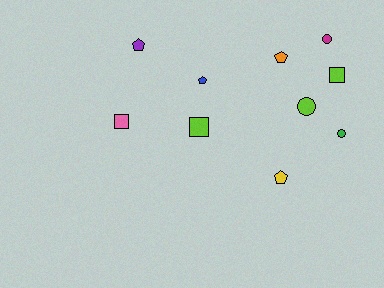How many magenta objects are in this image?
There is 1 magenta object.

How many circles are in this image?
There are 3 circles.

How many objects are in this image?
There are 10 objects.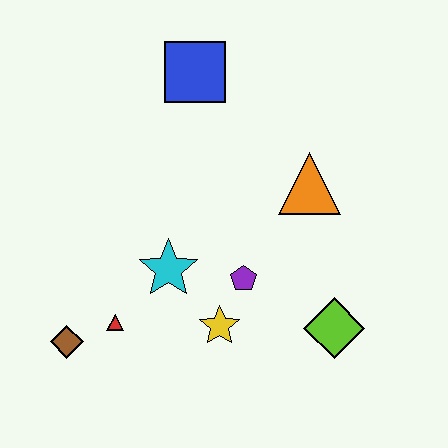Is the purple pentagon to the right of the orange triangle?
No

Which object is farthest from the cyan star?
The blue square is farthest from the cyan star.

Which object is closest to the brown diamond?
The red triangle is closest to the brown diamond.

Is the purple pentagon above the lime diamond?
Yes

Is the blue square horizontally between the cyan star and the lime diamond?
Yes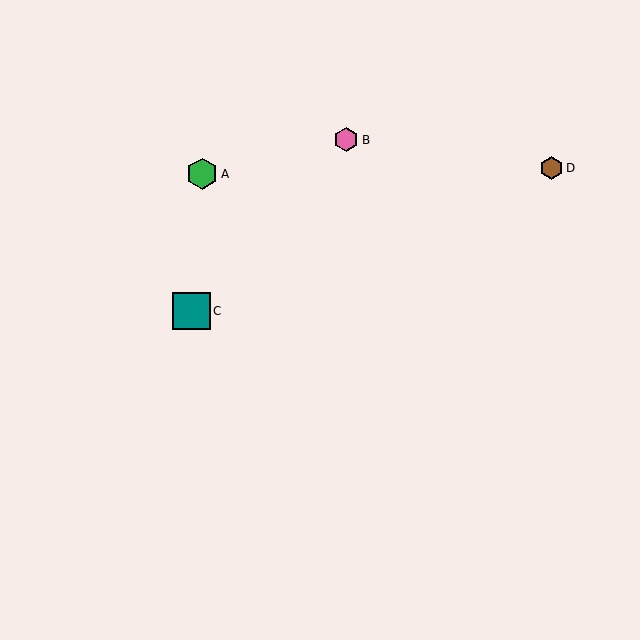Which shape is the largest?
The teal square (labeled C) is the largest.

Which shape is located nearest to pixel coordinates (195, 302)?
The teal square (labeled C) at (191, 311) is nearest to that location.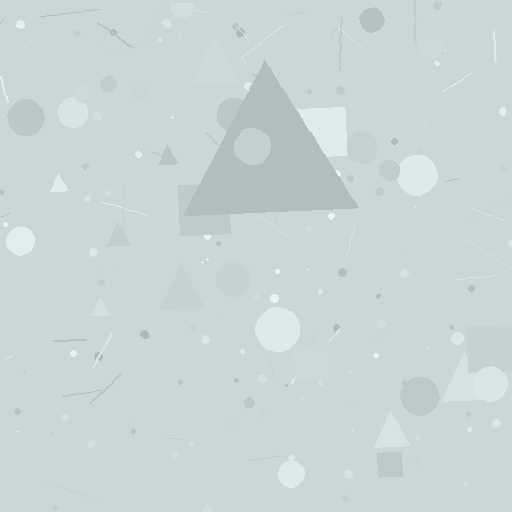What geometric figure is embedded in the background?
A triangle is embedded in the background.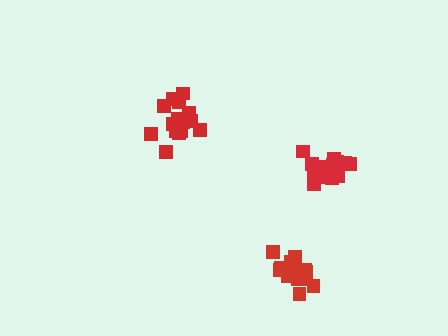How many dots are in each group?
Group 1: 18 dots, Group 2: 18 dots, Group 3: 15 dots (51 total).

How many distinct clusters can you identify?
There are 3 distinct clusters.